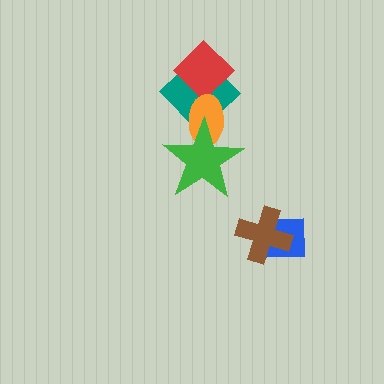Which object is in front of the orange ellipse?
The green star is in front of the orange ellipse.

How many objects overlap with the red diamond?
2 objects overlap with the red diamond.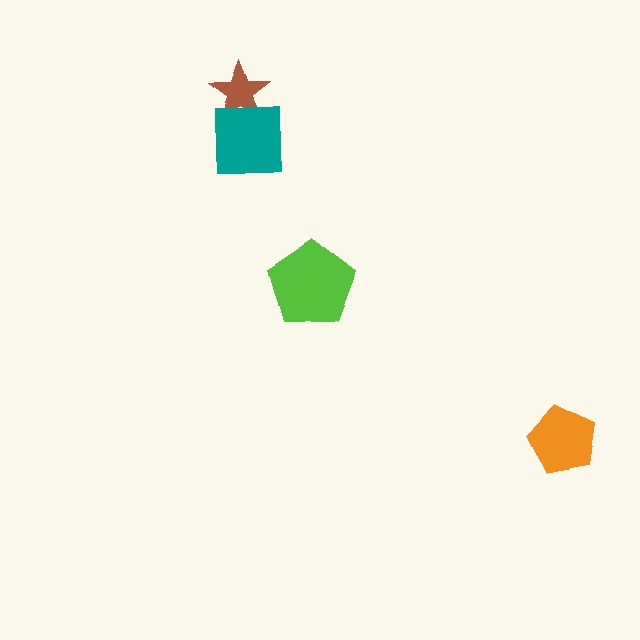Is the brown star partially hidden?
Yes, it is partially covered by another shape.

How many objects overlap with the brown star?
1 object overlaps with the brown star.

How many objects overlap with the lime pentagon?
0 objects overlap with the lime pentagon.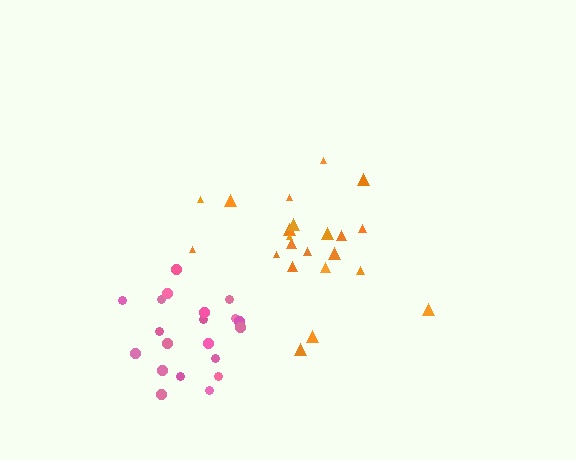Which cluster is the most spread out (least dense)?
Pink.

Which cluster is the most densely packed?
Orange.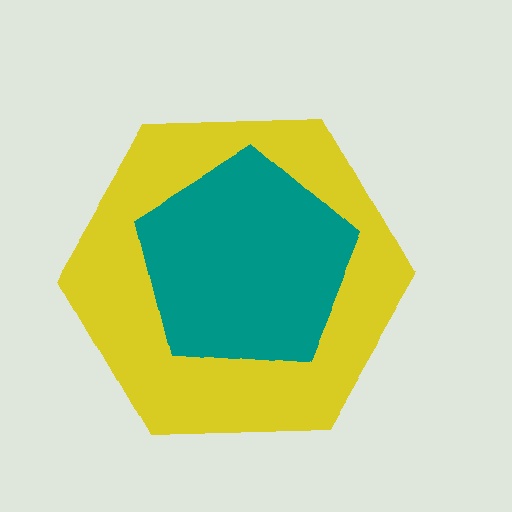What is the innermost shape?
The teal pentagon.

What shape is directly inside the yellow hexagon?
The teal pentagon.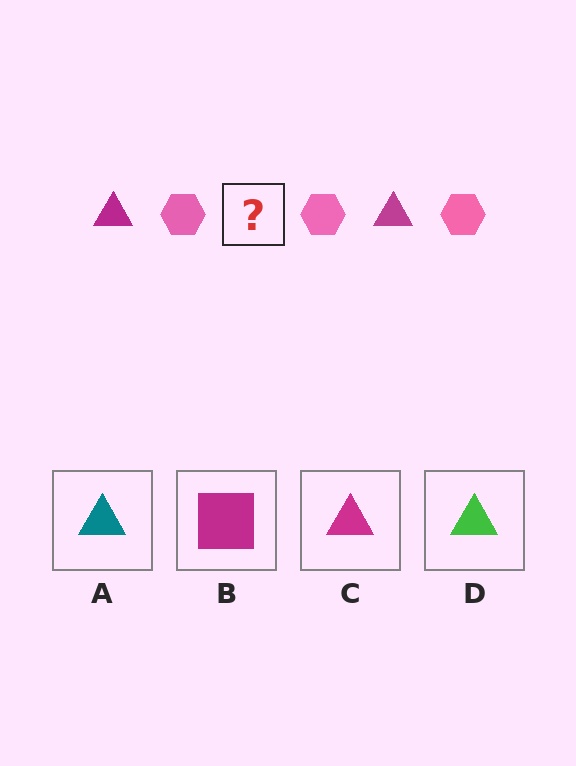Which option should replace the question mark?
Option C.